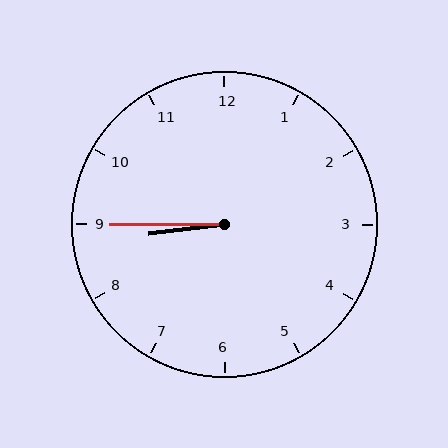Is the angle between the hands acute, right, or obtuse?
It is acute.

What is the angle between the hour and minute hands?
Approximately 8 degrees.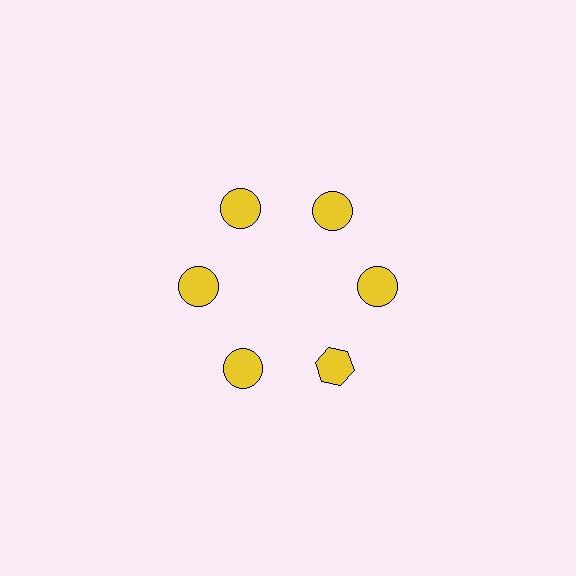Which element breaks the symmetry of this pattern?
The yellow hexagon at roughly the 5 o'clock position breaks the symmetry. All other shapes are yellow circles.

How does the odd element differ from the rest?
It has a different shape: hexagon instead of circle.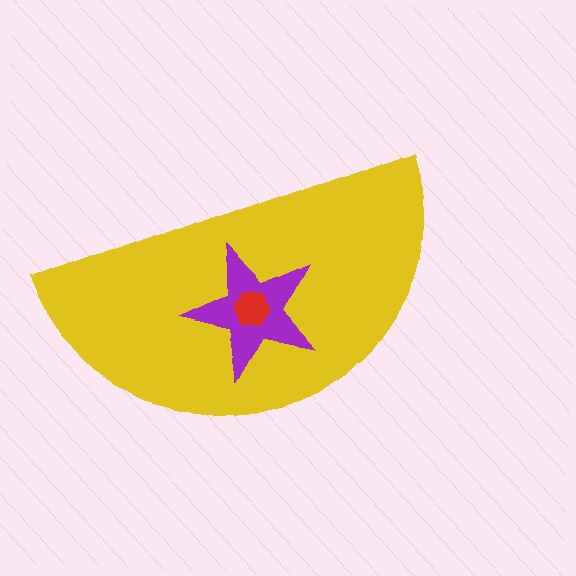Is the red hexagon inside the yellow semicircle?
Yes.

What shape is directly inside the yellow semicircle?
The purple star.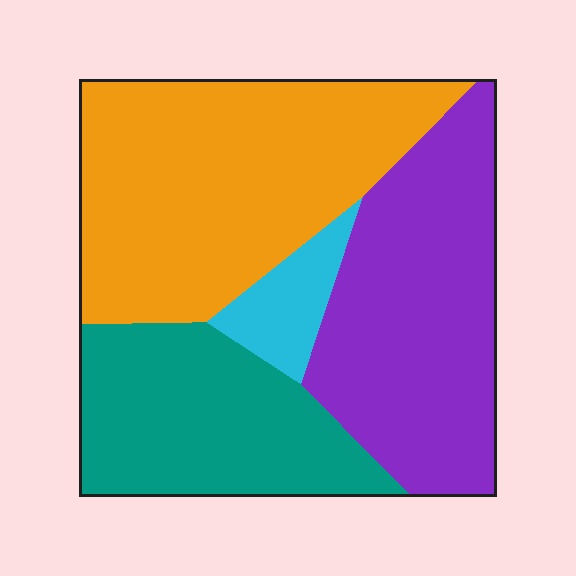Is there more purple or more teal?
Purple.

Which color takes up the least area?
Cyan, at roughly 5%.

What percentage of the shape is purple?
Purple takes up about one third (1/3) of the shape.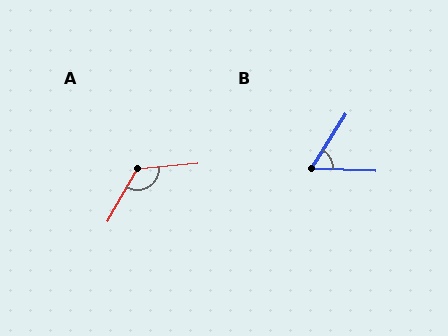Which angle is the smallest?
B, at approximately 60 degrees.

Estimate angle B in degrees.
Approximately 60 degrees.